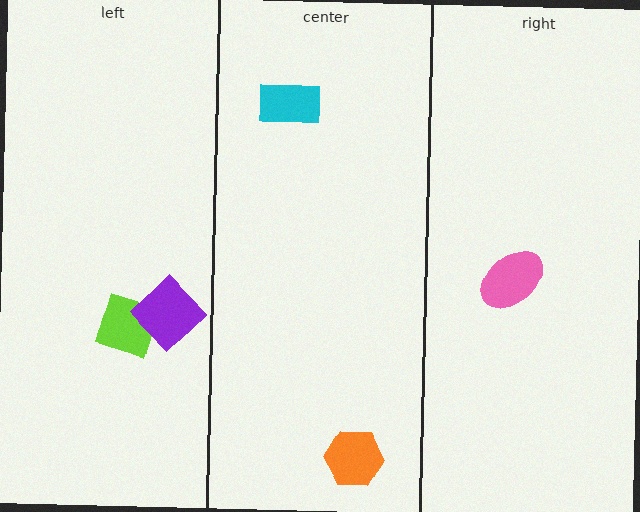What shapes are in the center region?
The cyan rectangle, the orange hexagon.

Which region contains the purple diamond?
The left region.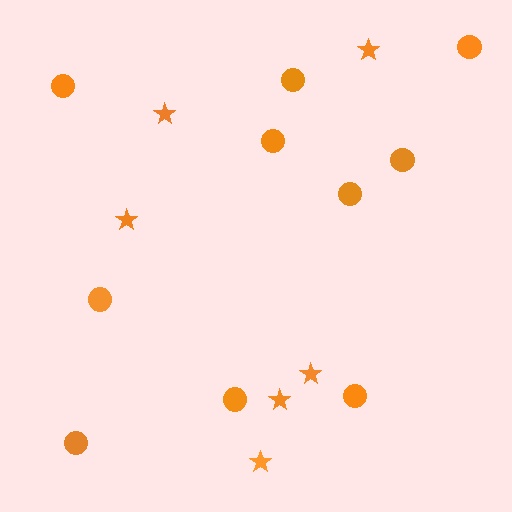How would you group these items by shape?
There are 2 groups: one group of stars (6) and one group of circles (10).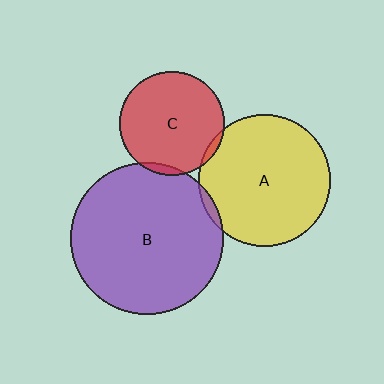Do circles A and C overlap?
Yes.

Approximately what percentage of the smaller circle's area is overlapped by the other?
Approximately 5%.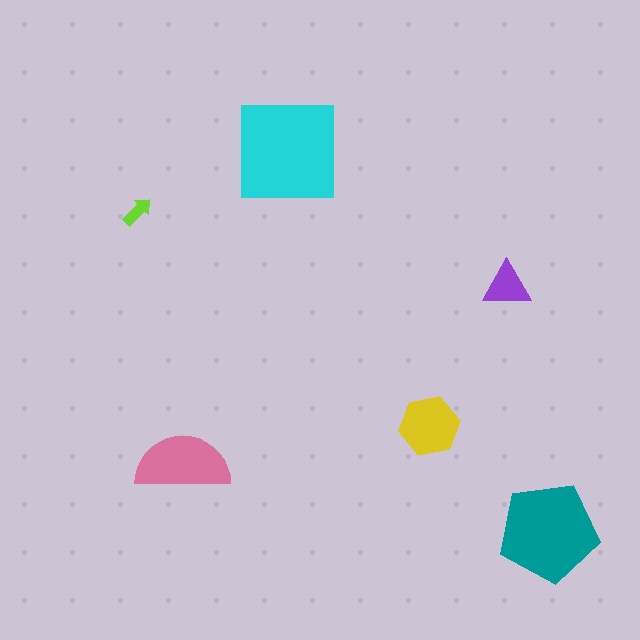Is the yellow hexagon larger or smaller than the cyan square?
Smaller.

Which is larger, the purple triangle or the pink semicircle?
The pink semicircle.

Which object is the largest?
The cyan square.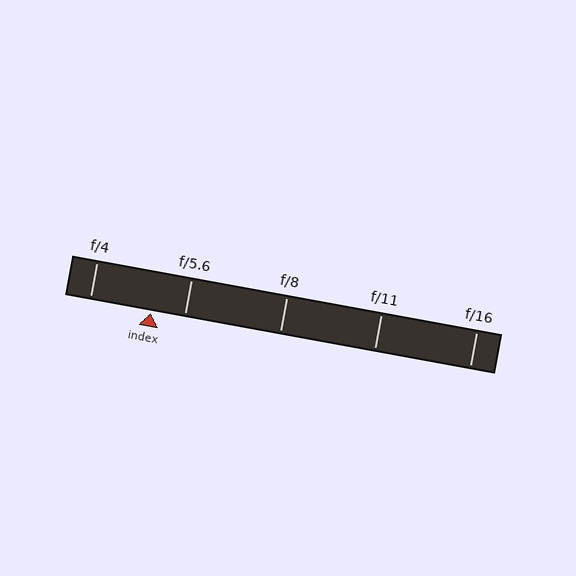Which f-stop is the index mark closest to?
The index mark is closest to f/5.6.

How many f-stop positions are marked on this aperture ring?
There are 5 f-stop positions marked.